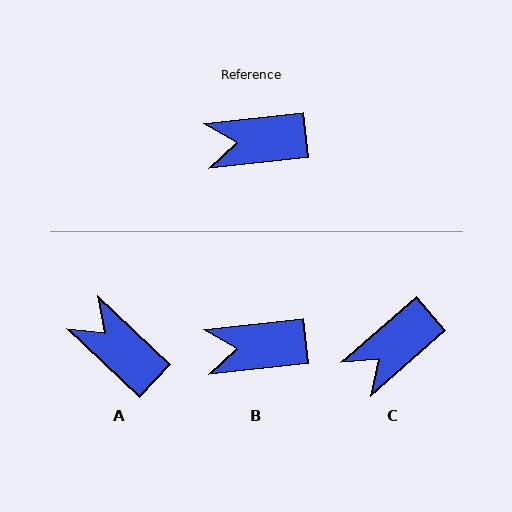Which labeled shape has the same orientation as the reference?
B.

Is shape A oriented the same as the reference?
No, it is off by about 49 degrees.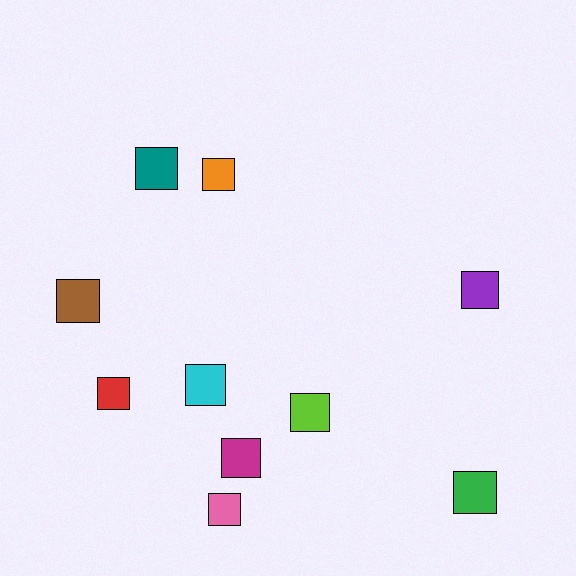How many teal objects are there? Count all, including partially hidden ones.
There is 1 teal object.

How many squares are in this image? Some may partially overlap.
There are 10 squares.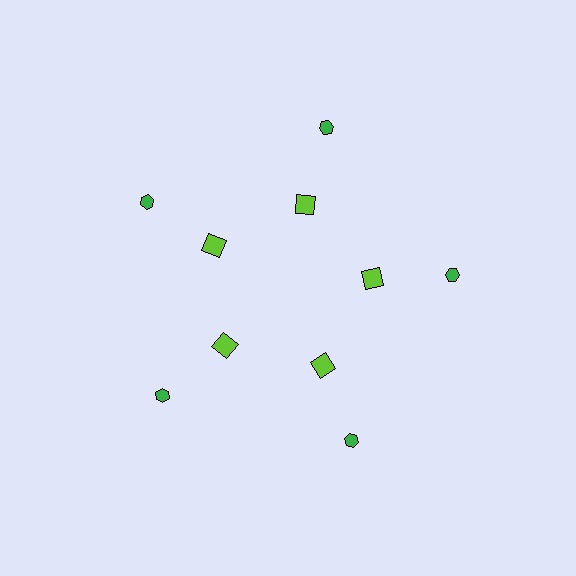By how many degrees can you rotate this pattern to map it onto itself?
The pattern maps onto itself every 72 degrees of rotation.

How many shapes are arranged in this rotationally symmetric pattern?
There are 10 shapes, arranged in 5 groups of 2.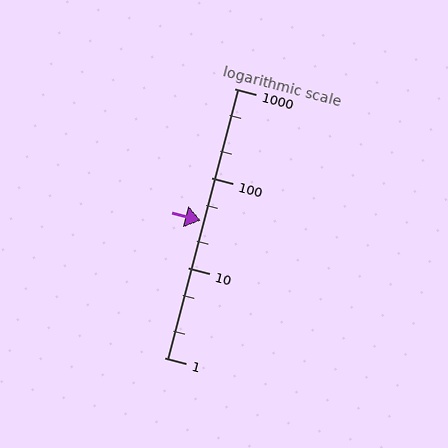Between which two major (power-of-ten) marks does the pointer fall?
The pointer is between 10 and 100.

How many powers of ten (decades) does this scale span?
The scale spans 3 decades, from 1 to 1000.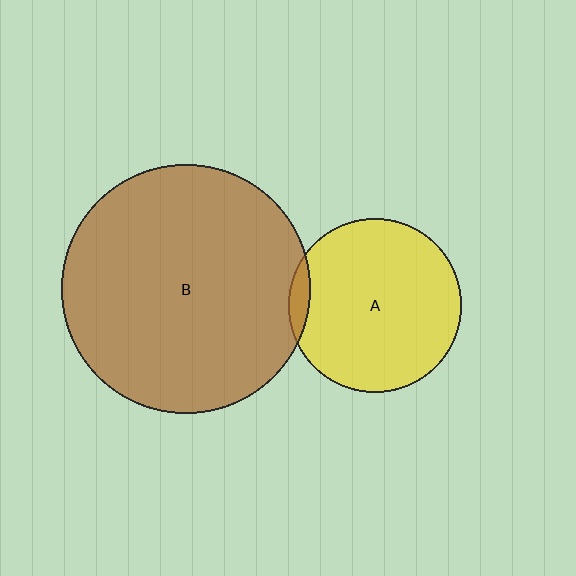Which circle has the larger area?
Circle B (brown).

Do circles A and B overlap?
Yes.